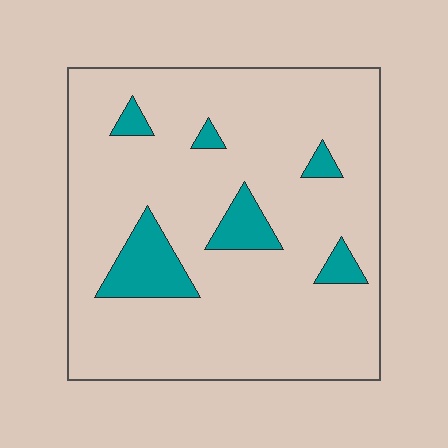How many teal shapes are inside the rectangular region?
6.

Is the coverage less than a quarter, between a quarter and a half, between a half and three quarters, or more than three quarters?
Less than a quarter.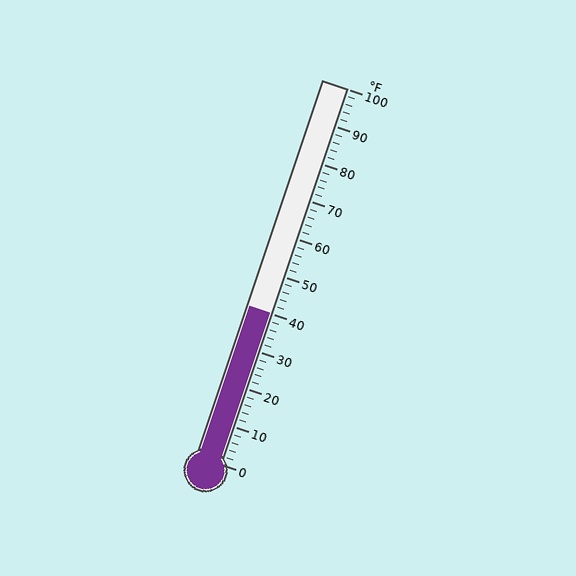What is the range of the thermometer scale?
The thermometer scale ranges from 0°F to 100°F.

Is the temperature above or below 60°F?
The temperature is below 60°F.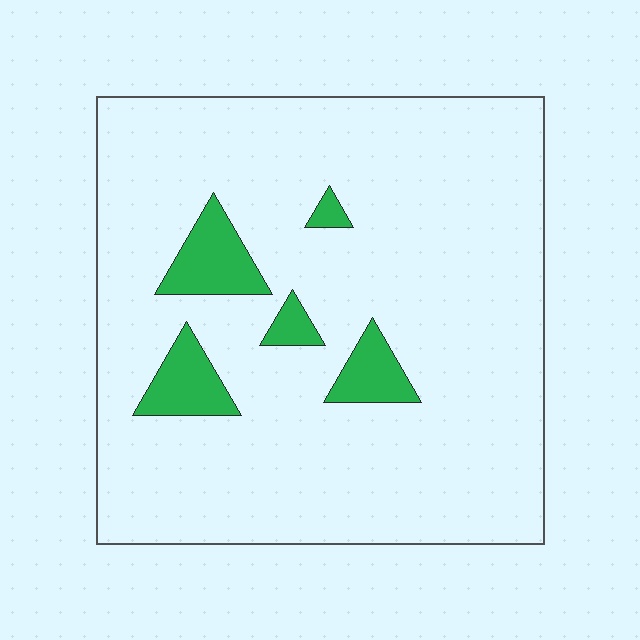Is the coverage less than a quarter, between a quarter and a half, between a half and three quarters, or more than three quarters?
Less than a quarter.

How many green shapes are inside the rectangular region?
5.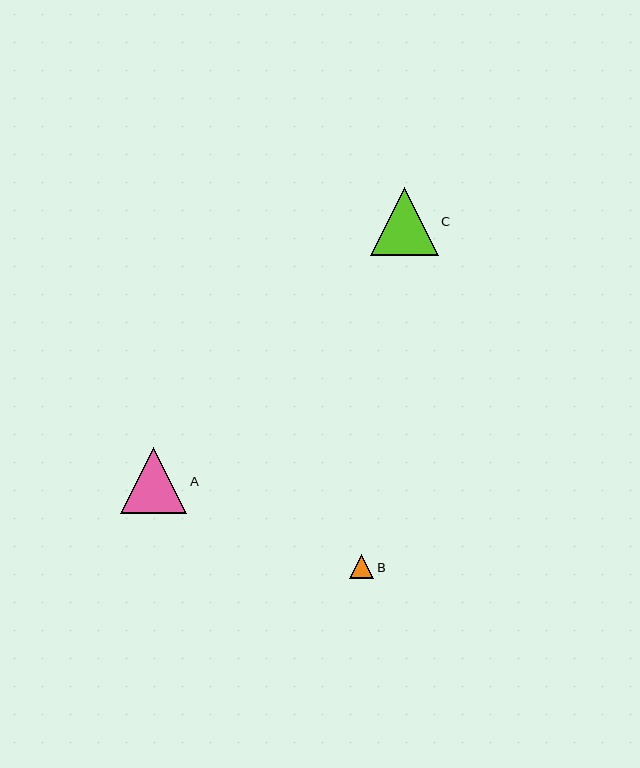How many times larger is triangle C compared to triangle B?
Triangle C is approximately 2.8 times the size of triangle B.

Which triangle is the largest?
Triangle C is the largest with a size of approximately 68 pixels.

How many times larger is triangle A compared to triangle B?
Triangle A is approximately 2.8 times the size of triangle B.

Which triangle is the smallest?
Triangle B is the smallest with a size of approximately 24 pixels.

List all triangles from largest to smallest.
From largest to smallest: C, A, B.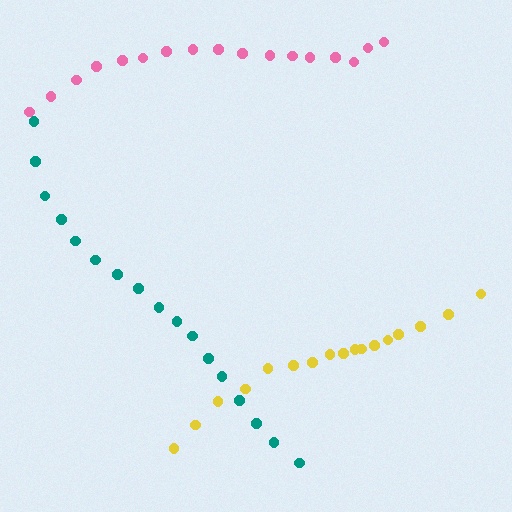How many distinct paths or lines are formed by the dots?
There are 3 distinct paths.